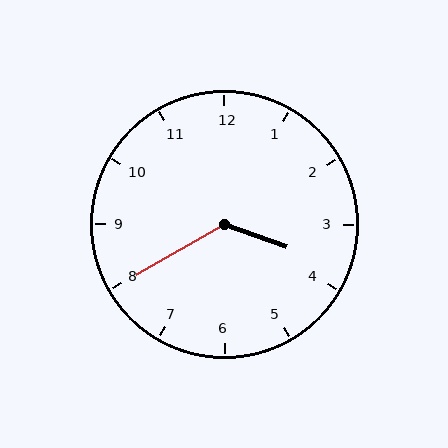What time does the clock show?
3:40.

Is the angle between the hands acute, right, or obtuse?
It is obtuse.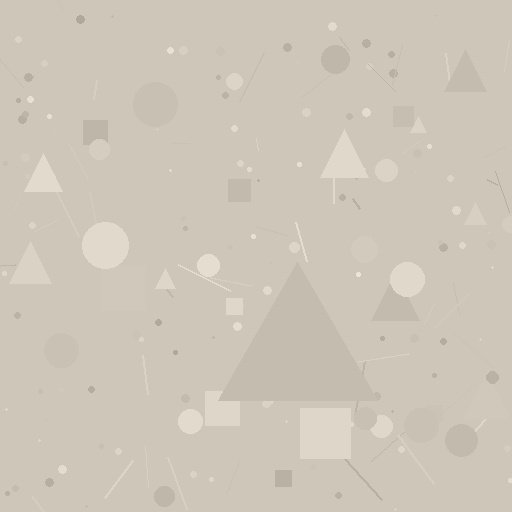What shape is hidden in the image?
A triangle is hidden in the image.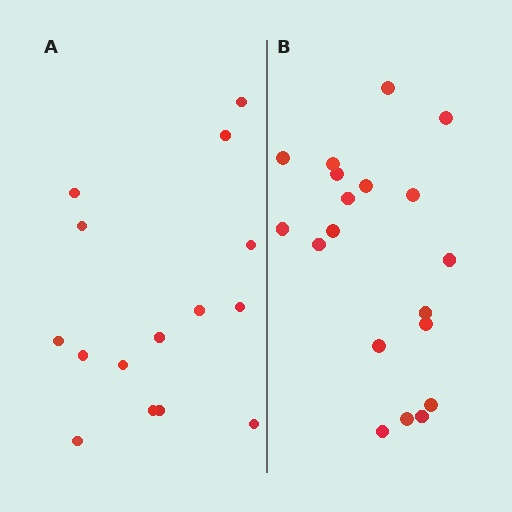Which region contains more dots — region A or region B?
Region B (the right region) has more dots.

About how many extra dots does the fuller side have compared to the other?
Region B has about 4 more dots than region A.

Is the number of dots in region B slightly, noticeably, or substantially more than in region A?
Region B has noticeably more, but not dramatically so. The ratio is roughly 1.3 to 1.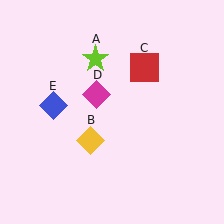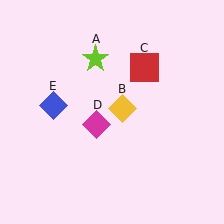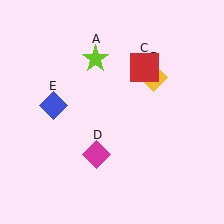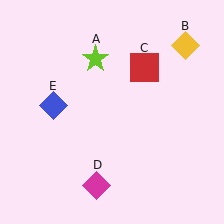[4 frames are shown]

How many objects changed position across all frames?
2 objects changed position: yellow diamond (object B), magenta diamond (object D).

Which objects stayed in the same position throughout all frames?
Lime star (object A) and red square (object C) and blue diamond (object E) remained stationary.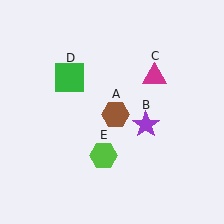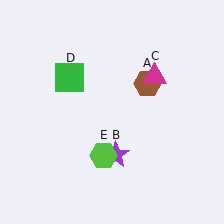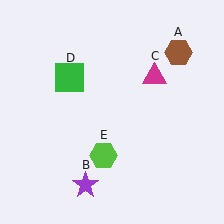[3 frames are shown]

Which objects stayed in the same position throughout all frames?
Magenta triangle (object C) and green square (object D) and lime hexagon (object E) remained stationary.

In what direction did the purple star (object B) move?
The purple star (object B) moved down and to the left.